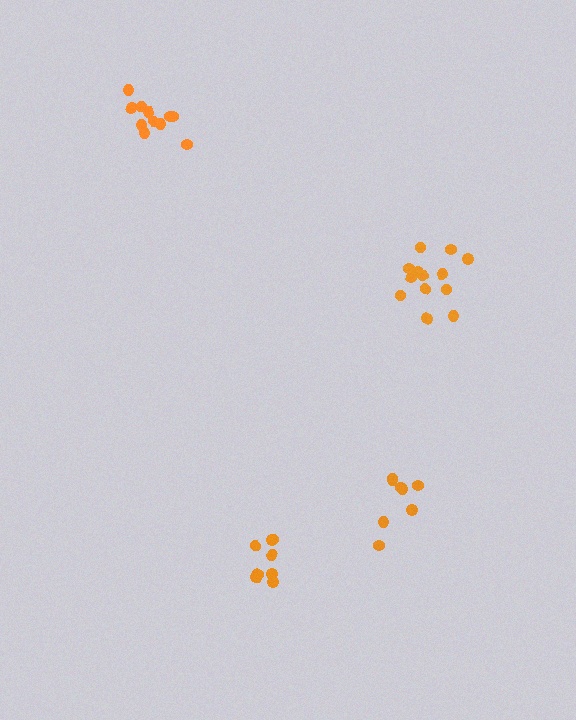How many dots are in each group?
Group 1: 8 dots, Group 2: 11 dots, Group 3: 13 dots, Group 4: 8 dots (40 total).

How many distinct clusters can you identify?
There are 4 distinct clusters.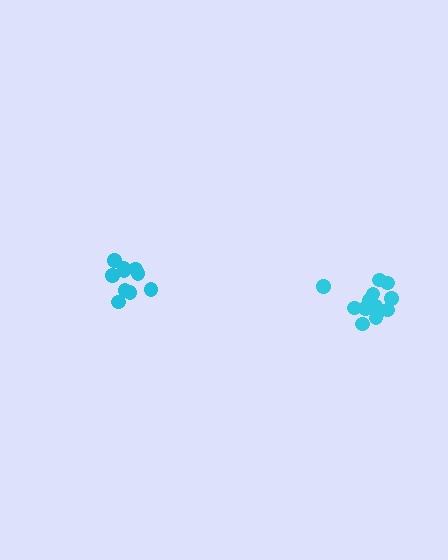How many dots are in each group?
Group 1: 13 dots, Group 2: 10 dots (23 total).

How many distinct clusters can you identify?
There are 2 distinct clusters.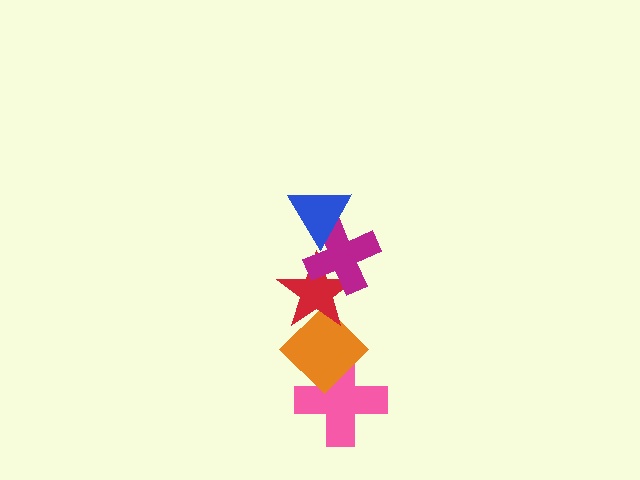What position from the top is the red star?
The red star is 3rd from the top.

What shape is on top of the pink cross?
The orange diamond is on top of the pink cross.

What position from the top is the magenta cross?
The magenta cross is 2nd from the top.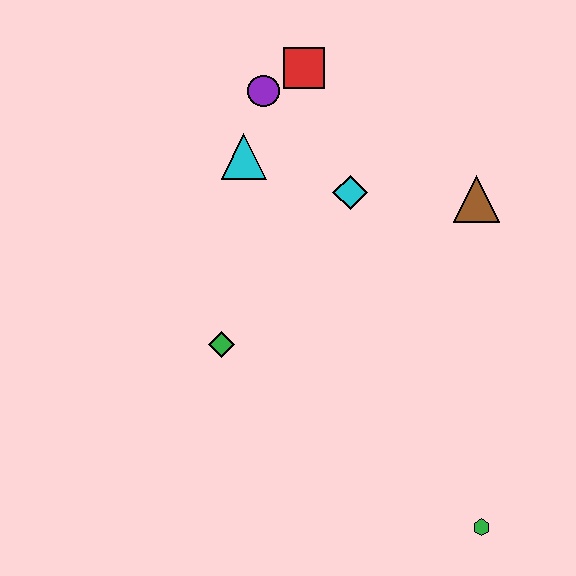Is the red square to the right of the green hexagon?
No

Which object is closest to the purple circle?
The red square is closest to the purple circle.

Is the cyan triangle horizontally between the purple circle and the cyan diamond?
No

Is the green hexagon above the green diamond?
No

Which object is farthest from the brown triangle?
The green hexagon is farthest from the brown triangle.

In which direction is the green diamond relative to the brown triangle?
The green diamond is to the left of the brown triangle.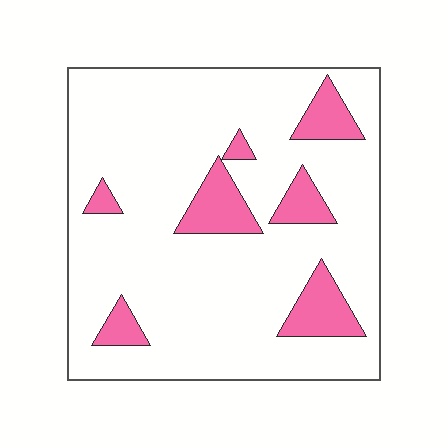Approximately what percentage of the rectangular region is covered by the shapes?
Approximately 15%.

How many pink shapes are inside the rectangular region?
7.